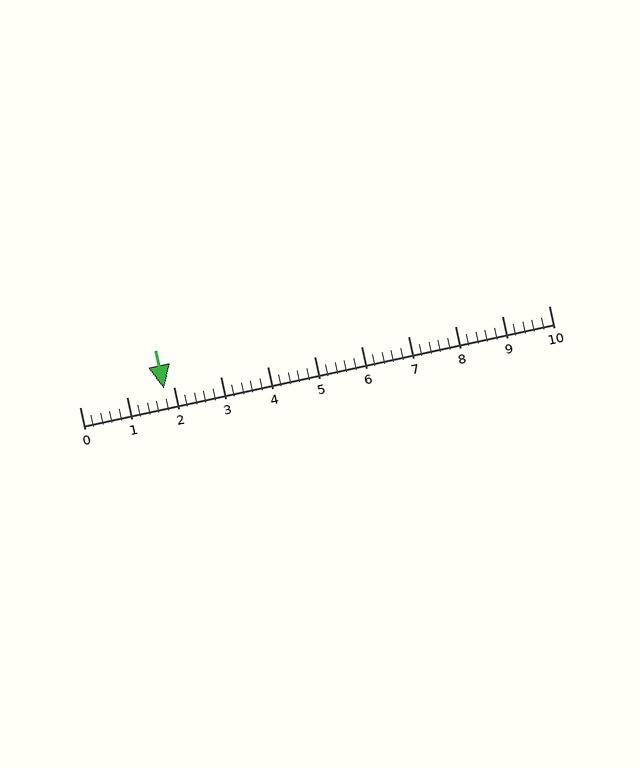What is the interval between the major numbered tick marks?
The major tick marks are spaced 1 units apart.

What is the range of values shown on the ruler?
The ruler shows values from 0 to 10.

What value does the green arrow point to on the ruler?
The green arrow points to approximately 1.8.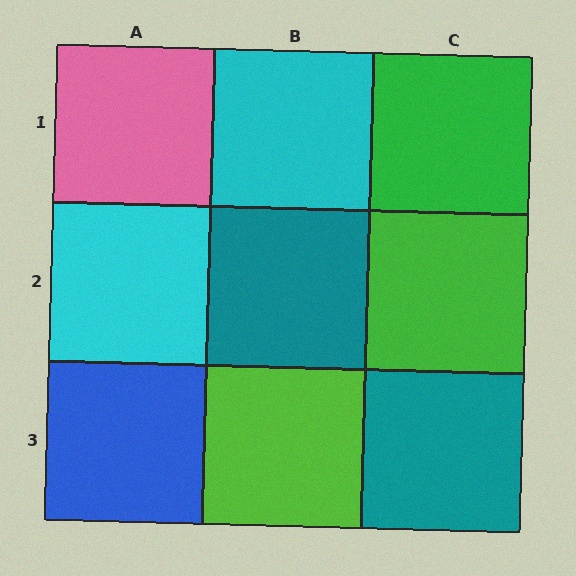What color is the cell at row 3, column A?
Blue.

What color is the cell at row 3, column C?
Teal.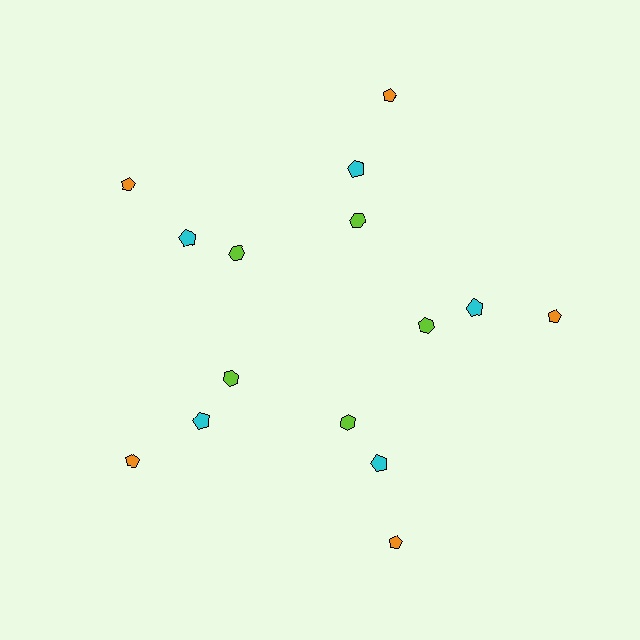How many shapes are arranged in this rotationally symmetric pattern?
There are 15 shapes, arranged in 5 groups of 3.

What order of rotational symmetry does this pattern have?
This pattern has 5-fold rotational symmetry.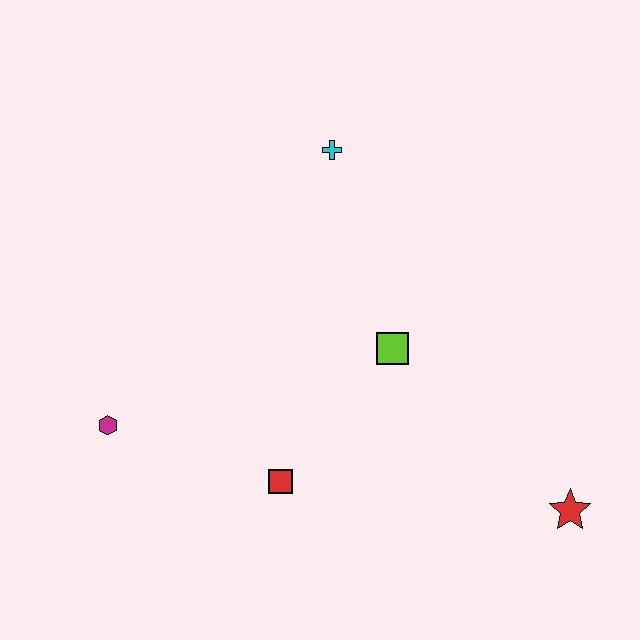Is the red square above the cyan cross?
No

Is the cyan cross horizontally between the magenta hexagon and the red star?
Yes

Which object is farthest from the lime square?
The magenta hexagon is farthest from the lime square.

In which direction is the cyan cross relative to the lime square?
The cyan cross is above the lime square.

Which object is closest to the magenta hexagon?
The red square is closest to the magenta hexagon.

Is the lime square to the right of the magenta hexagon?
Yes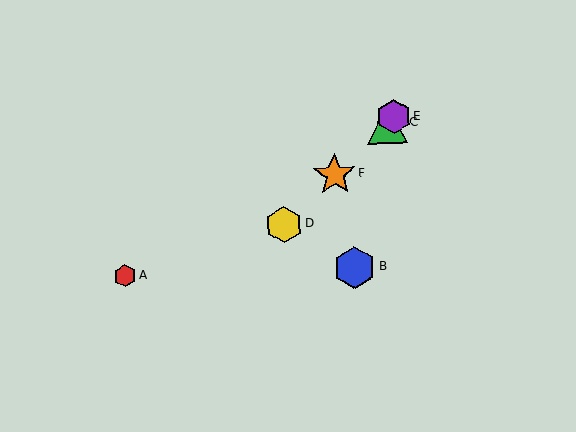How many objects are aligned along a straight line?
4 objects (C, D, E, F) are aligned along a straight line.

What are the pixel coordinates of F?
Object F is at (335, 175).